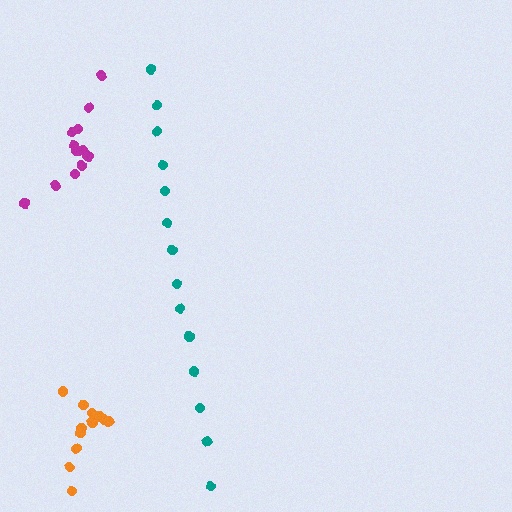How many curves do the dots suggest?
There are 3 distinct paths.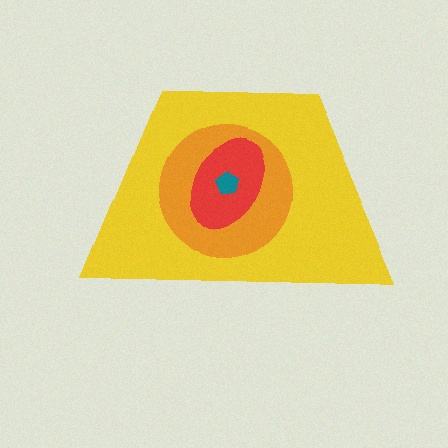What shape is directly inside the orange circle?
The red ellipse.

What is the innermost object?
The teal pentagon.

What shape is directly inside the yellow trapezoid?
The orange circle.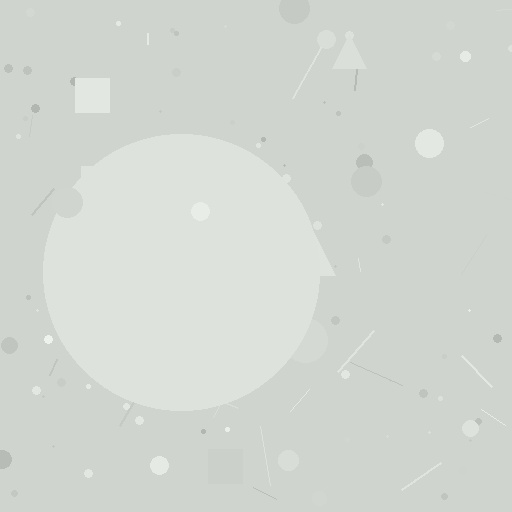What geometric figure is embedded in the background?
A circle is embedded in the background.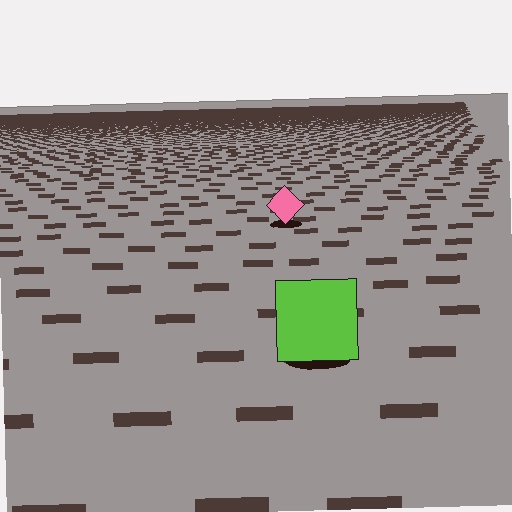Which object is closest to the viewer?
The lime square is closest. The texture marks near it are larger and more spread out.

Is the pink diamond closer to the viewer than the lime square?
No. The lime square is closer — you can tell from the texture gradient: the ground texture is coarser near it.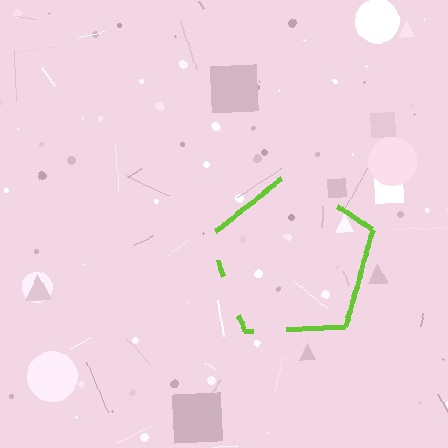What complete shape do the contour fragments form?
The contour fragments form a pentagon.